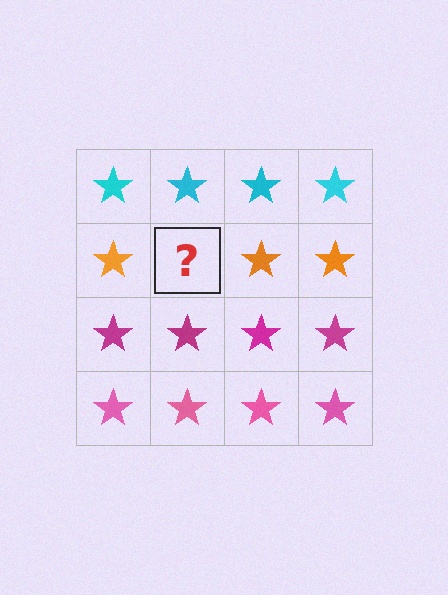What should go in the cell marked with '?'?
The missing cell should contain an orange star.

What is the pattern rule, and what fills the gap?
The rule is that each row has a consistent color. The gap should be filled with an orange star.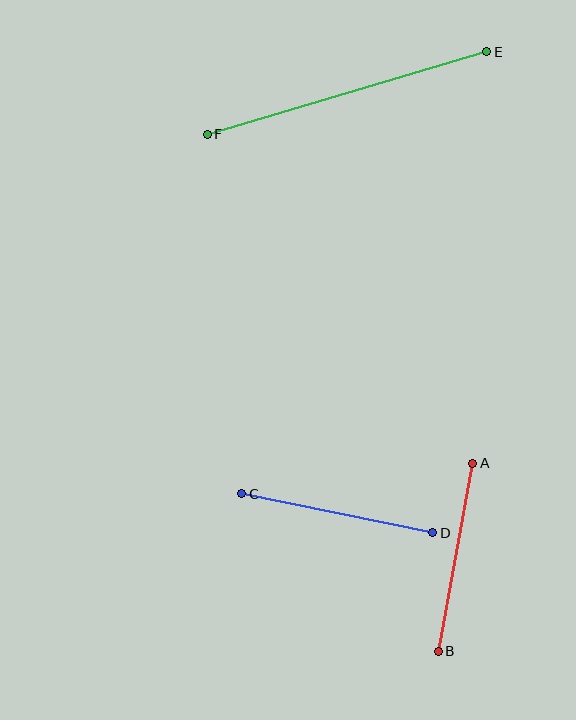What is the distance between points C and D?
The distance is approximately 195 pixels.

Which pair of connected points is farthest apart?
Points E and F are farthest apart.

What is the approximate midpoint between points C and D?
The midpoint is at approximately (337, 513) pixels.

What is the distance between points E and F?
The distance is approximately 291 pixels.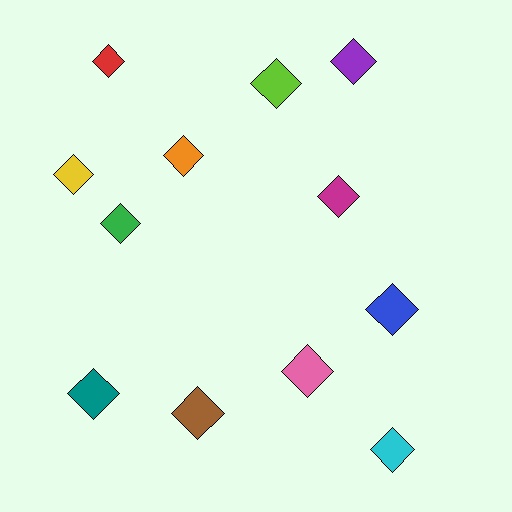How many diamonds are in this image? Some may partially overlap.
There are 12 diamonds.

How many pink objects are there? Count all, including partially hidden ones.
There is 1 pink object.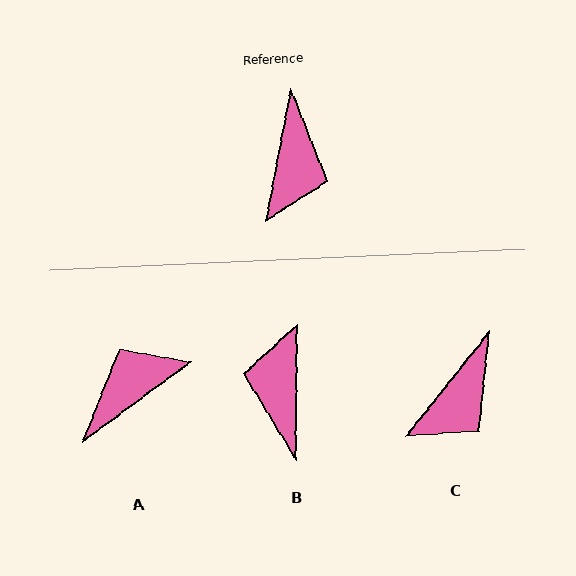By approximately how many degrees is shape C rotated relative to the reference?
Approximately 27 degrees clockwise.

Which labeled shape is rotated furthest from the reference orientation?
B, about 170 degrees away.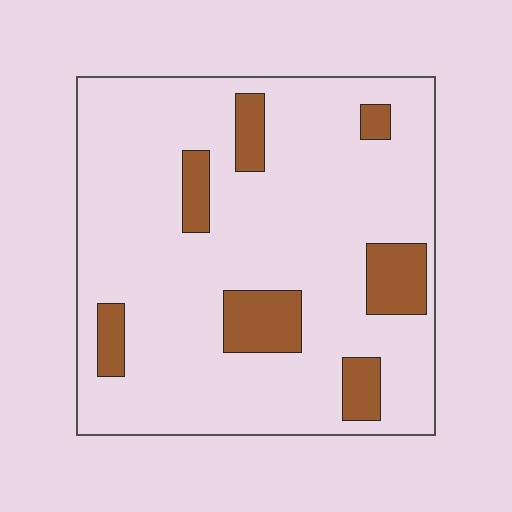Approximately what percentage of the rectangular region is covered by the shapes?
Approximately 15%.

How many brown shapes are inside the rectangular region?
7.